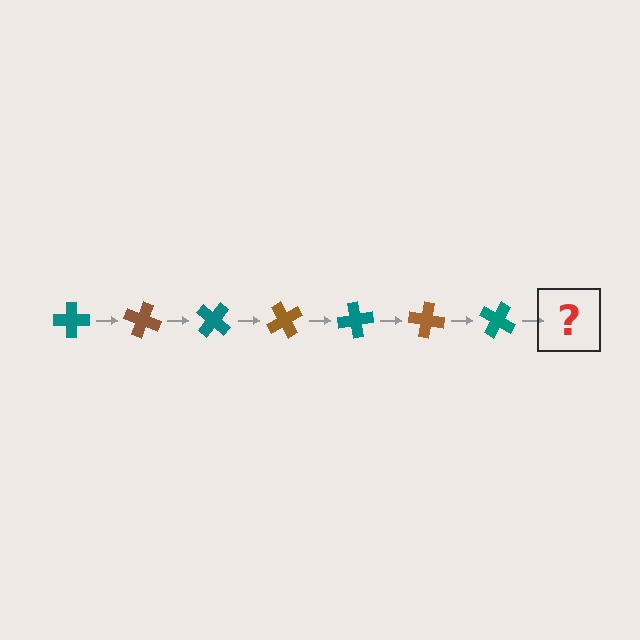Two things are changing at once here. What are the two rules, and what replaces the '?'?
The two rules are that it rotates 20 degrees each step and the color cycles through teal and brown. The '?' should be a brown cross, rotated 140 degrees from the start.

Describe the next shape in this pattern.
It should be a brown cross, rotated 140 degrees from the start.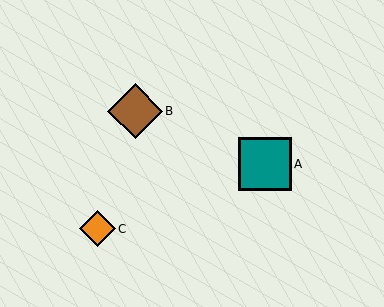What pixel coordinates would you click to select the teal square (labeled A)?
Click at (265, 164) to select the teal square A.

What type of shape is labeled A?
Shape A is a teal square.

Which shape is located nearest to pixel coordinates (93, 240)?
The orange diamond (labeled C) at (97, 229) is nearest to that location.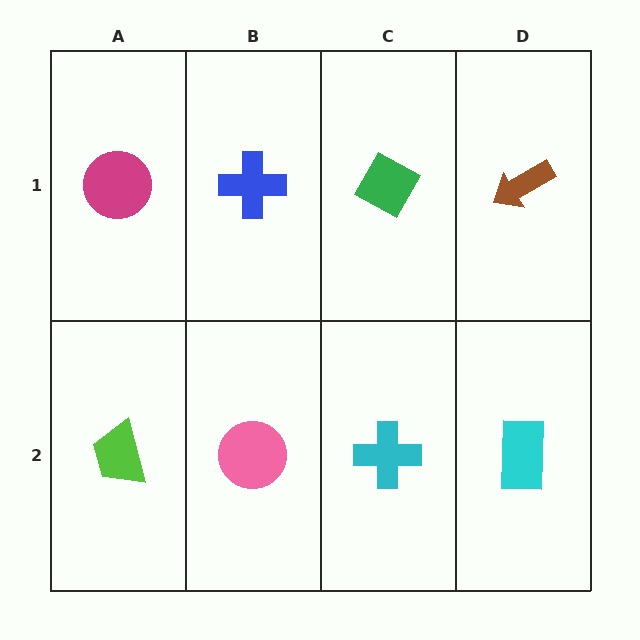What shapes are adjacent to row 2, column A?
A magenta circle (row 1, column A), a pink circle (row 2, column B).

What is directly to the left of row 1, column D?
A green diamond.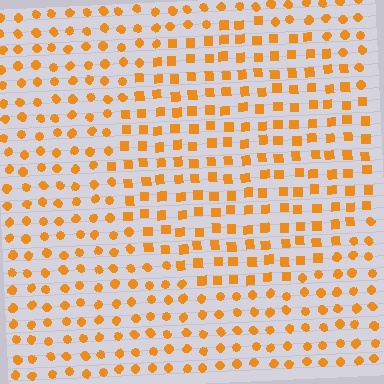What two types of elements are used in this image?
The image uses squares inside the circle region and circles outside it.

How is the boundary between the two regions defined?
The boundary is defined by a change in element shape: squares inside vs. circles outside. All elements share the same color and spacing.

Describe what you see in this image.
The image is filled with small orange elements arranged in a uniform grid. A circle-shaped region contains squares, while the surrounding area contains circles. The boundary is defined purely by the change in element shape.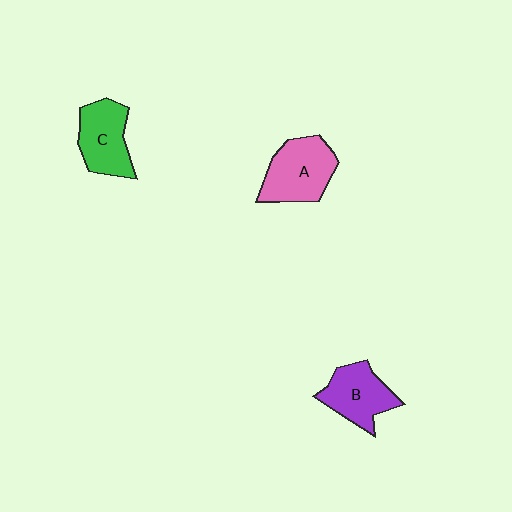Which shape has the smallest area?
Shape B (purple).